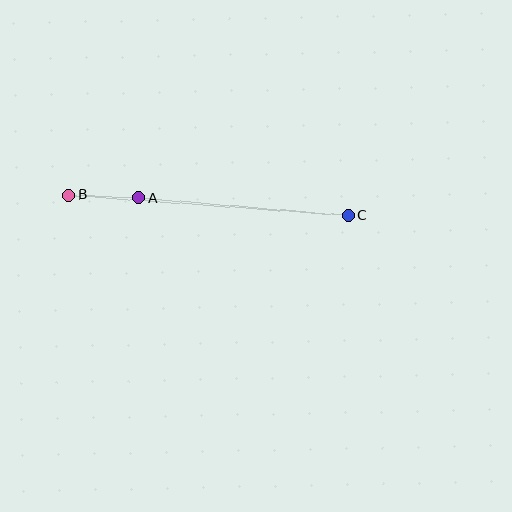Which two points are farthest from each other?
Points B and C are farthest from each other.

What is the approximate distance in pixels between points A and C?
The distance between A and C is approximately 211 pixels.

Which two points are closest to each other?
Points A and B are closest to each other.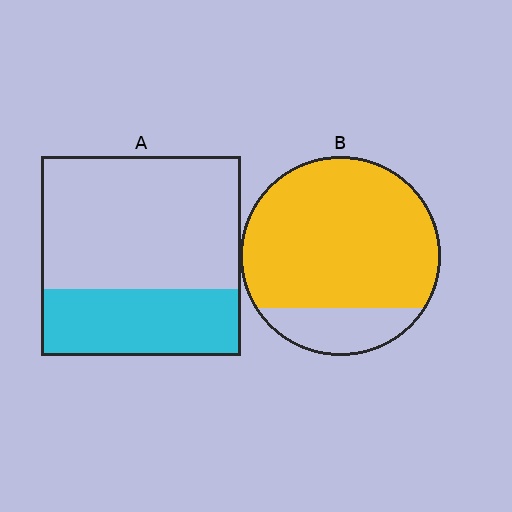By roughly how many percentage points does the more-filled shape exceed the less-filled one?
By roughly 50 percentage points (B over A).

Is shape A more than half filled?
No.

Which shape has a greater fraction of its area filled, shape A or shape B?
Shape B.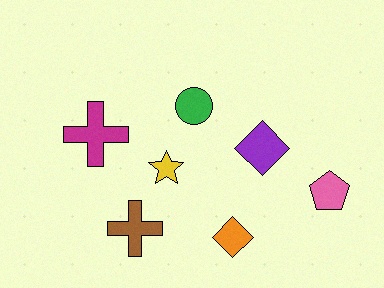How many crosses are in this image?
There are 2 crosses.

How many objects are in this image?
There are 7 objects.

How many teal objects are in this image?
There are no teal objects.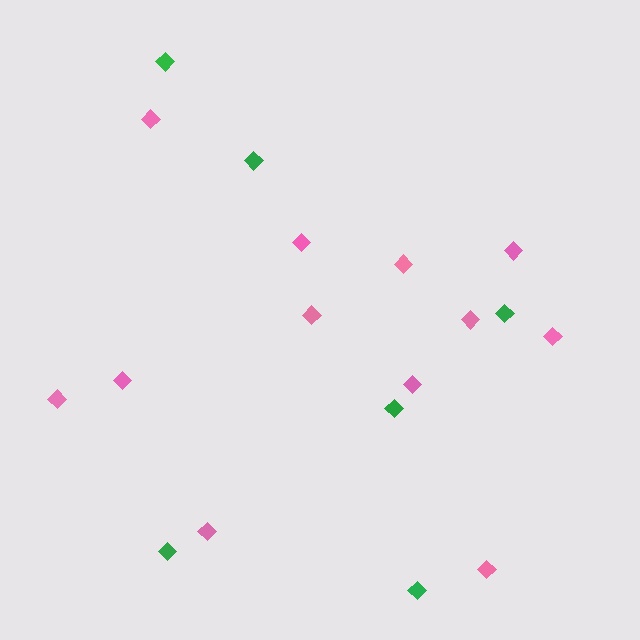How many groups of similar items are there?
There are 2 groups: one group of pink diamonds (12) and one group of green diamonds (6).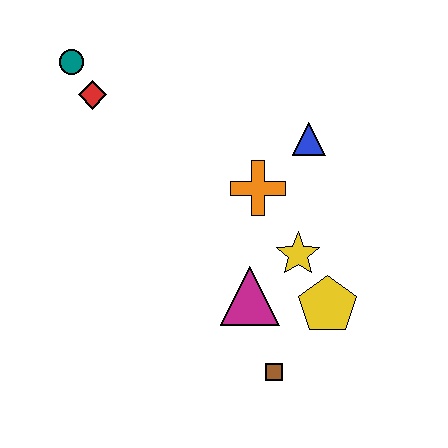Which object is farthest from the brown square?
The teal circle is farthest from the brown square.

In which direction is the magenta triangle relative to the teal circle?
The magenta triangle is below the teal circle.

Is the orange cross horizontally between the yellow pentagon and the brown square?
No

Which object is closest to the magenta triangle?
The yellow star is closest to the magenta triangle.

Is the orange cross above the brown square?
Yes